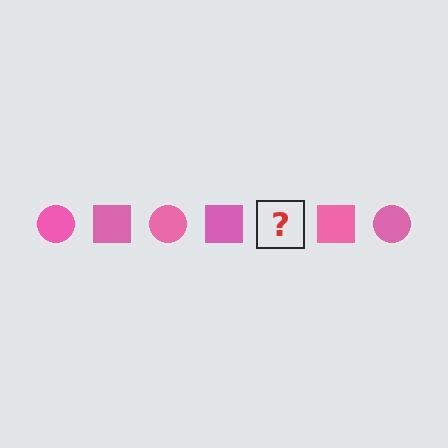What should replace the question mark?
The question mark should be replaced with a pink circle.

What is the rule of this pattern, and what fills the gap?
The rule is that the pattern cycles through circle, square shapes in pink. The gap should be filled with a pink circle.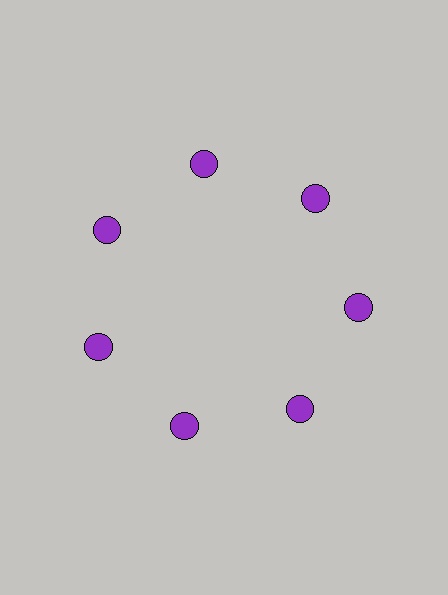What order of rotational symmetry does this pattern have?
This pattern has 7-fold rotational symmetry.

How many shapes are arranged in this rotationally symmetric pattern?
There are 7 shapes, arranged in 7 groups of 1.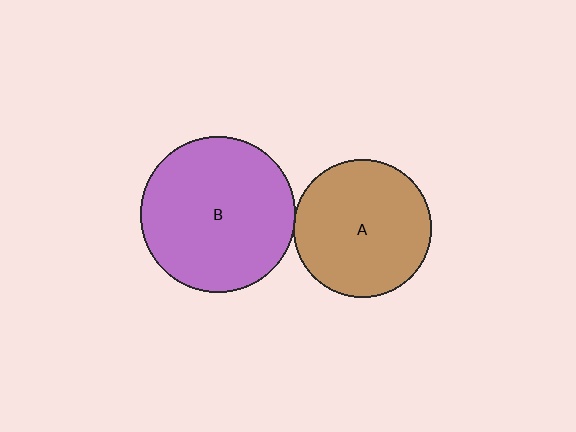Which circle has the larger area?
Circle B (purple).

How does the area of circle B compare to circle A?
Approximately 1.3 times.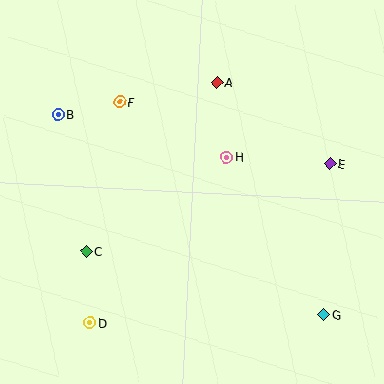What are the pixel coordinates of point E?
Point E is at (330, 164).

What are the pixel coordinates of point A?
Point A is at (217, 83).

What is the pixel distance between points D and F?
The distance between D and F is 223 pixels.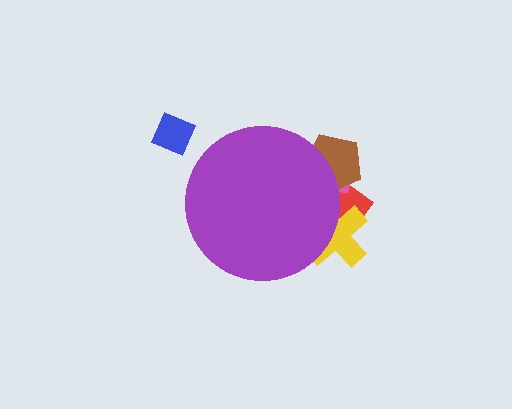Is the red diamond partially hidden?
Yes, the red diamond is partially hidden behind the purple circle.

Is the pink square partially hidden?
Yes, the pink square is partially hidden behind the purple circle.